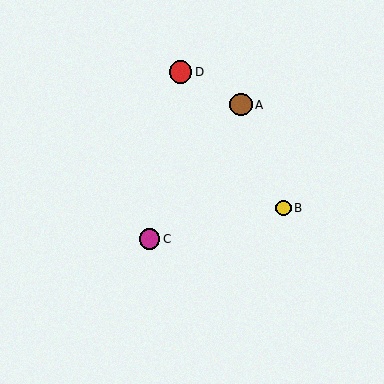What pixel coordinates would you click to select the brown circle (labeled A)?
Click at (241, 105) to select the brown circle A.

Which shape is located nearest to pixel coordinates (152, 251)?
The magenta circle (labeled C) at (150, 239) is nearest to that location.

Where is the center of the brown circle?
The center of the brown circle is at (241, 105).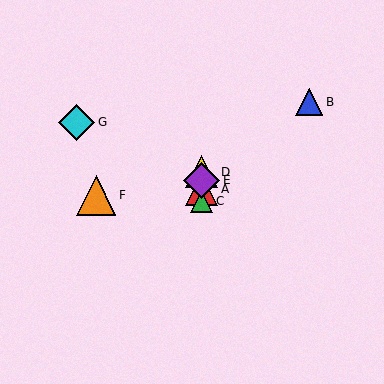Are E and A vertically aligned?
Yes, both are at x≈202.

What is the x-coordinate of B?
Object B is at x≈309.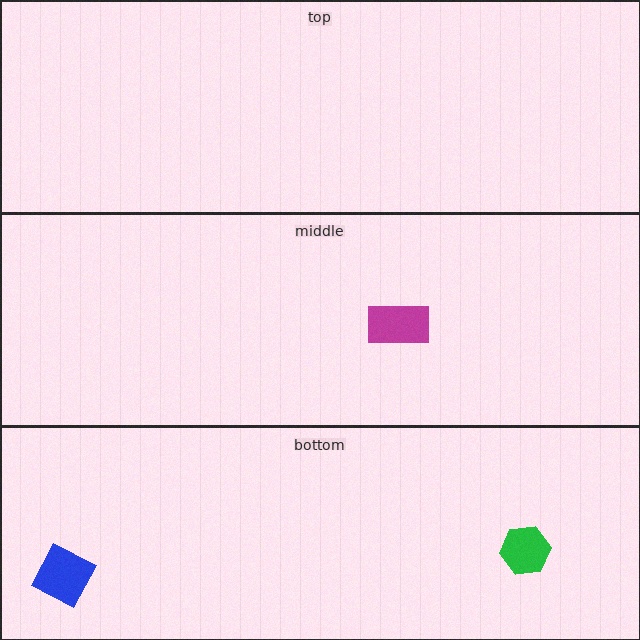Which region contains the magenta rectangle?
The middle region.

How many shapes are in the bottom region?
2.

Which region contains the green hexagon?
The bottom region.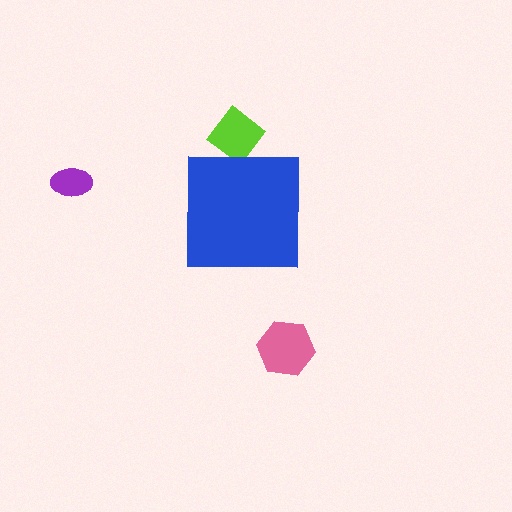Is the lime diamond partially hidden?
Yes, the lime diamond is partially hidden behind the blue square.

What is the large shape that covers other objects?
A blue square.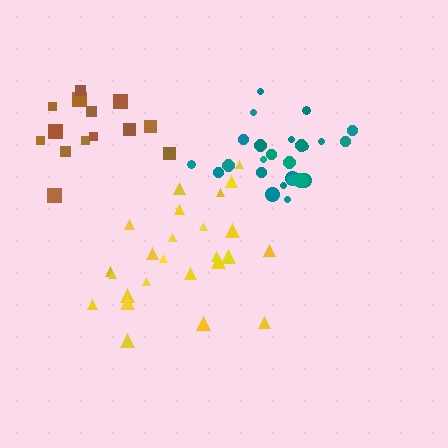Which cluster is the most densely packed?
Teal.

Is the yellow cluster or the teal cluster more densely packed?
Teal.